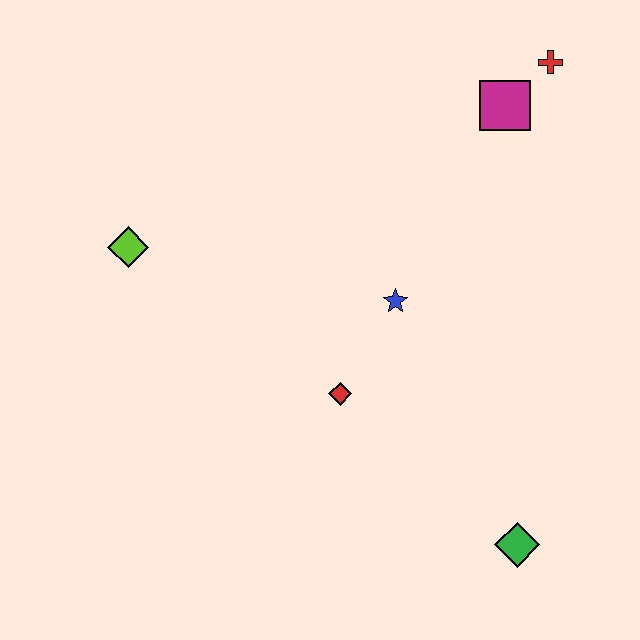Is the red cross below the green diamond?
No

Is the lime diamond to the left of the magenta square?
Yes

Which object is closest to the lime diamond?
The red diamond is closest to the lime diamond.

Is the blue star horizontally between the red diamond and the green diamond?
Yes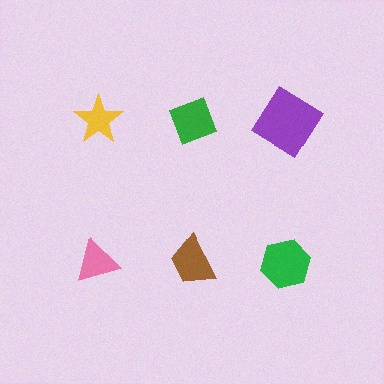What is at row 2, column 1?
A pink triangle.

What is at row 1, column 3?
A purple diamond.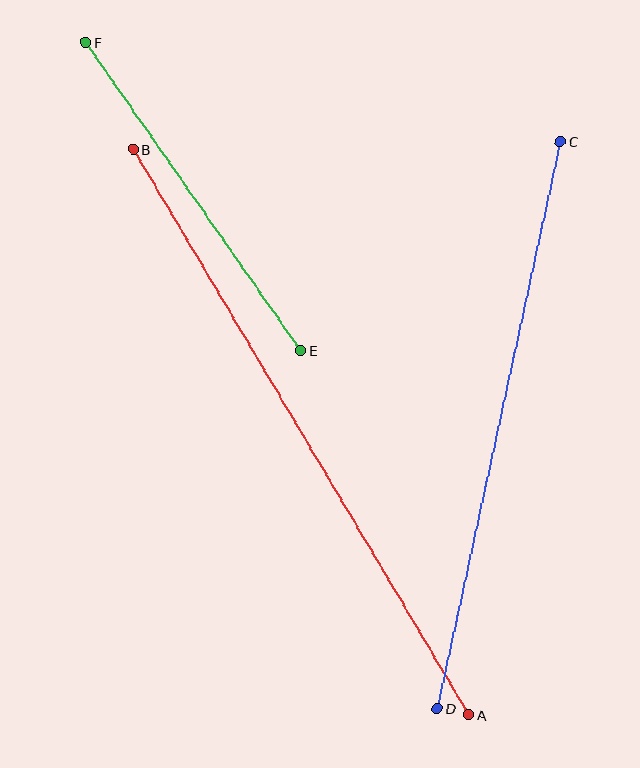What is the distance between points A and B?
The distance is approximately 658 pixels.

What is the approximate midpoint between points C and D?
The midpoint is at approximately (499, 425) pixels.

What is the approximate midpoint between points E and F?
The midpoint is at approximately (194, 196) pixels.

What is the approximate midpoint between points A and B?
The midpoint is at approximately (301, 432) pixels.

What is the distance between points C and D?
The distance is approximately 581 pixels.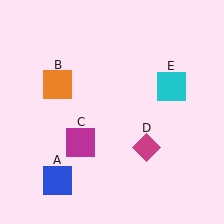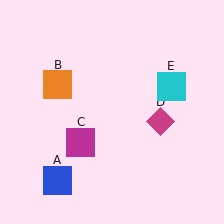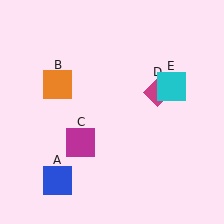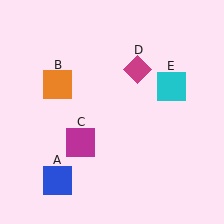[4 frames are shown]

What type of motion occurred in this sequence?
The magenta diamond (object D) rotated counterclockwise around the center of the scene.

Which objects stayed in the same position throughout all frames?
Blue square (object A) and orange square (object B) and magenta square (object C) and cyan square (object E) remained stationary.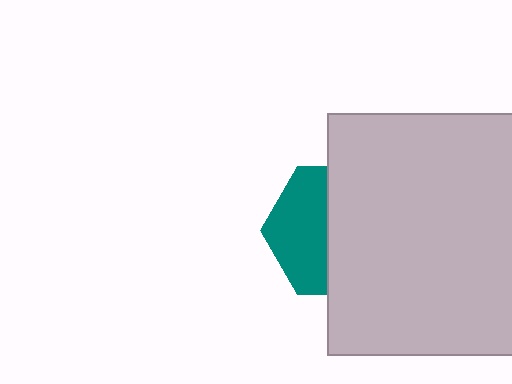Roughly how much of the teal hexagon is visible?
A small part of it is visible (roughly 44%).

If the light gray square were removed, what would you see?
You would see the complete teal hexagon.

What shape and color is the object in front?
The object in front is a light gray square.